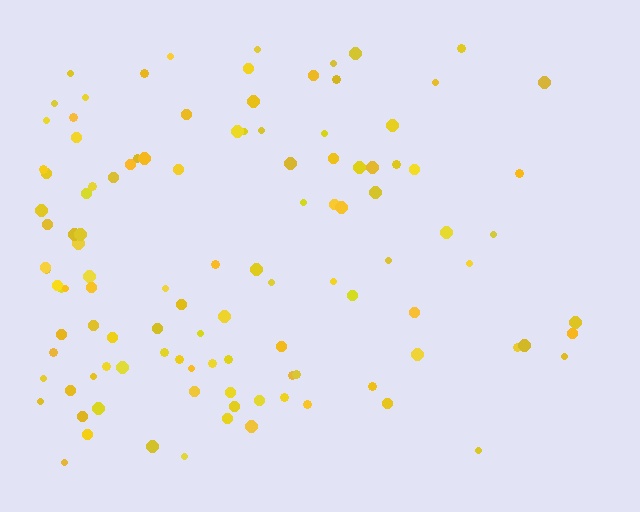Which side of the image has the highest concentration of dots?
The left.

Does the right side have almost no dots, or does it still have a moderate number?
Still a moderate number, just noticeably fewer than the left.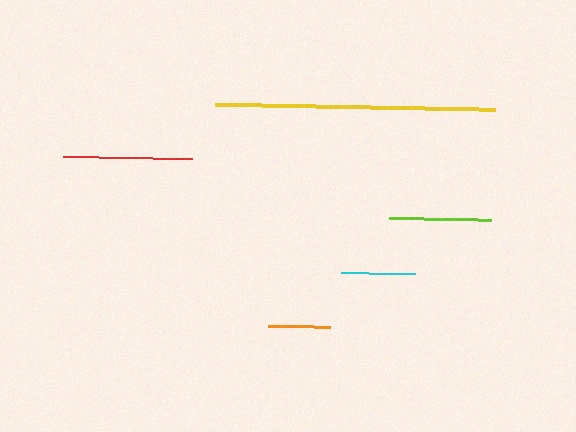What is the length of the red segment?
The red segment is approximately 129 pixels long.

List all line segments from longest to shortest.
From longest to shortest: yellow, red, lime, cyan, orange.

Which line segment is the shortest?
The orange line is the shortest at approximately 62 pixels.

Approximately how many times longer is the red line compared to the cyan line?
The red line is approximately 1.7 times the length of the cyan line.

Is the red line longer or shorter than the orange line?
The red line is longer than the orange line.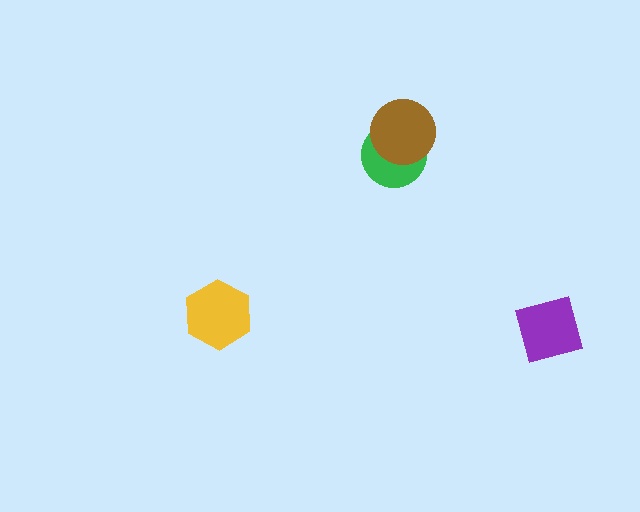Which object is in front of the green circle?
The brown circle is in front of the green circle.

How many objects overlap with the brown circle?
1 object overlaps with the brown circle.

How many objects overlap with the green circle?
1 object overlaps with the green circle.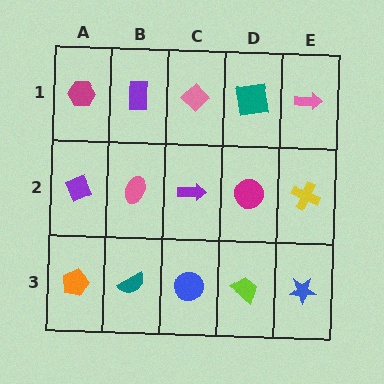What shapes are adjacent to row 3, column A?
A purple diamond (row 2, column A), a teal semicircle (row 3, column B).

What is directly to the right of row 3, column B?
A blue circle.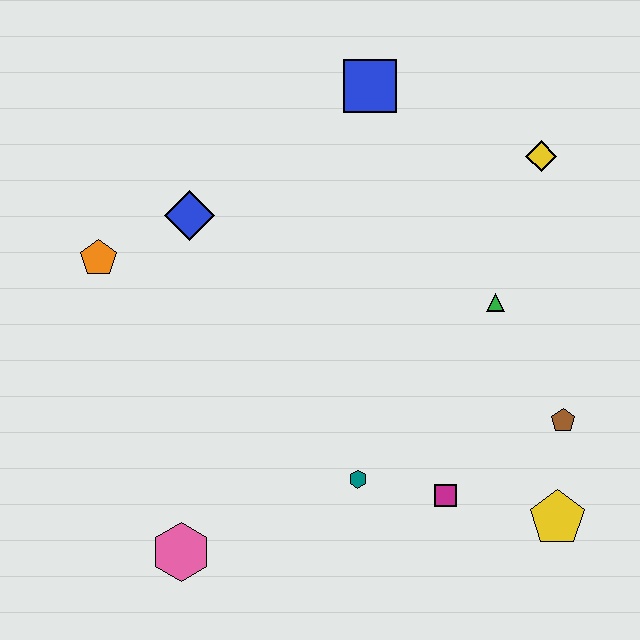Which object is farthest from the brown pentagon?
The orange pentagon is farthest from the brown pentagon.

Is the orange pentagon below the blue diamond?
Yes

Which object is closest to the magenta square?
The teal hexagon is closest to the magenta square.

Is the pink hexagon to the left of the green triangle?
Yes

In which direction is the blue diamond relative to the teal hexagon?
The blue diamond is above the teal hexagon.